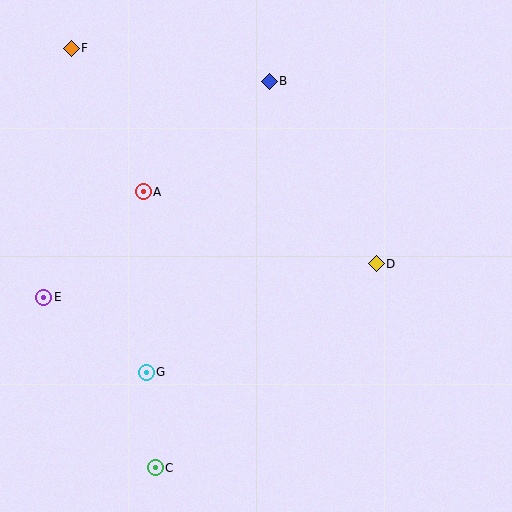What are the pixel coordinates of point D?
Point D is at (376, 264).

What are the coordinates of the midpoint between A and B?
The midpoint between A and B is at (206, 137).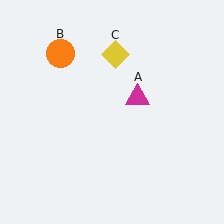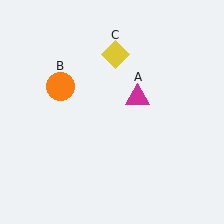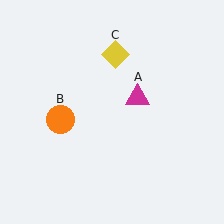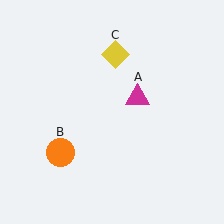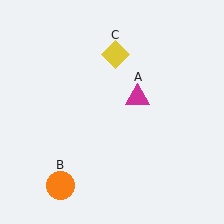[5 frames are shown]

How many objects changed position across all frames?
1 object changed position: orange circle (object B).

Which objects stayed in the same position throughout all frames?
Magenta triangle (object A) and yellow diamond (object C) remained stationary.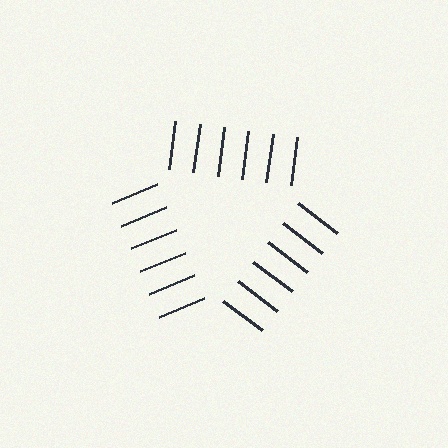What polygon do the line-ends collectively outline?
An illusory triangle — the line segments terminate on its edges but no continuous stroke is drawn.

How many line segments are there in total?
18 — 6 along each of the 3 edges.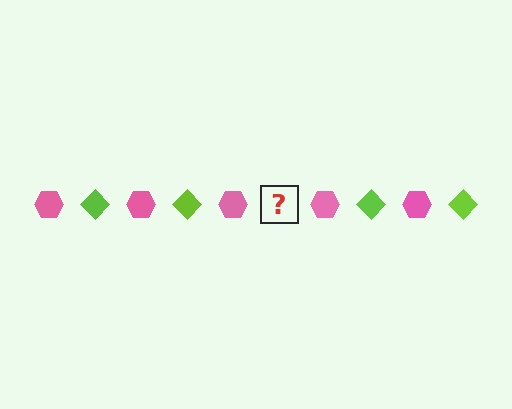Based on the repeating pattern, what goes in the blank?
The blank should be a lime diamond.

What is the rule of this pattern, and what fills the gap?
The rule is that the pattern alternates between pink hexagon and lime diamond. The gap should be filled with a lime diamond.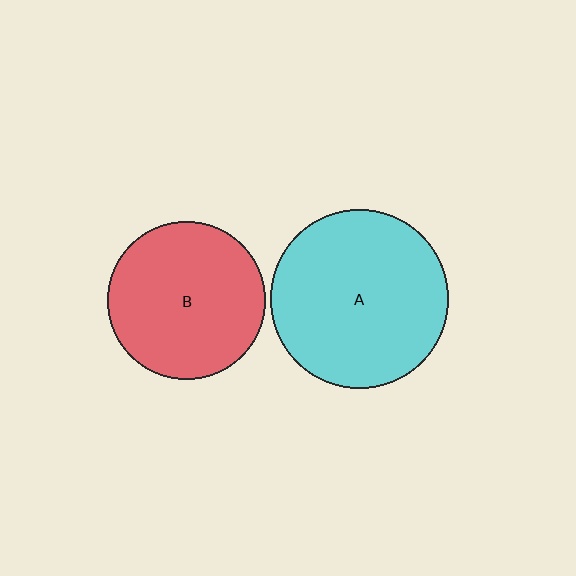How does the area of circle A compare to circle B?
Approximately 1.3 times.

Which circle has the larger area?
Circle A (cyan).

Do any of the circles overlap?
No, none of the circles overlap.